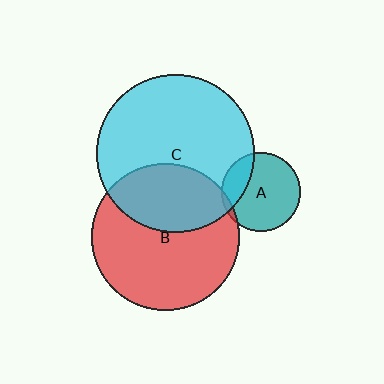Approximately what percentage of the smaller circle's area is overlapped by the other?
Approximately 35%.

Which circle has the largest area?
Circle C (cyan).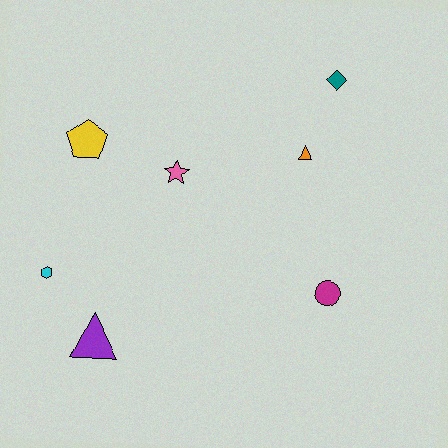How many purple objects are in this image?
There is 1 purple object.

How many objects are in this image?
There are 7 objects.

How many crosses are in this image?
There are no crosses.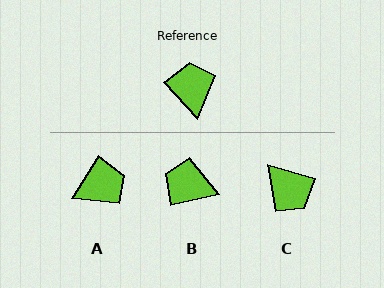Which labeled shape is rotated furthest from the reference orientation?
C, about 148 degrees away.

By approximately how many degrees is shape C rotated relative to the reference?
Approximately 148 degrees clockwise.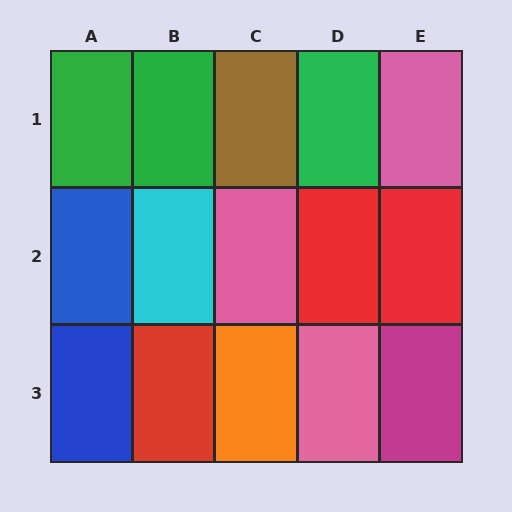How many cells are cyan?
1 cell is cyan.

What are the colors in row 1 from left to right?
Green, green, brown, green, pink.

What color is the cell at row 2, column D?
Red.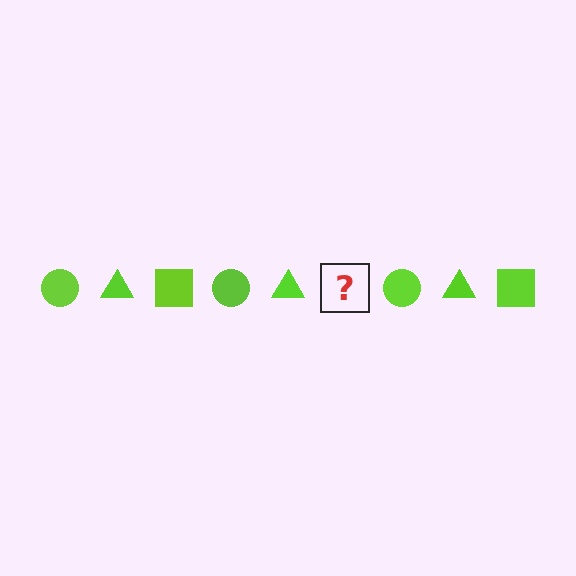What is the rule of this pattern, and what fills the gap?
The rule is that the pattern cycles through circle, triangle, square shapes in lime. The gap should be filled with a lime square.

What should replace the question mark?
The question mark should be replaced with a lime square.